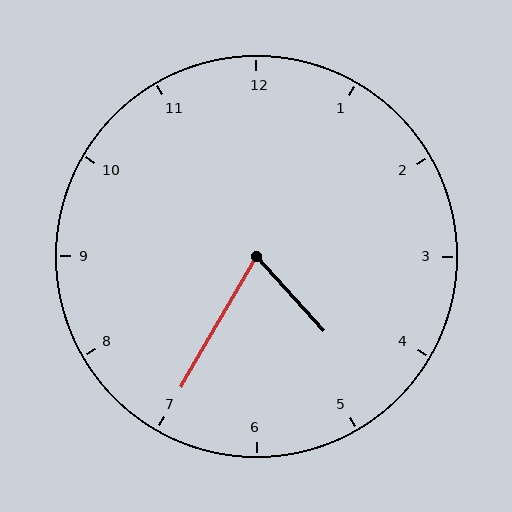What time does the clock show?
4:35.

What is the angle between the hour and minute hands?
Approximately 72 degrees.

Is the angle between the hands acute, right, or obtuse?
It is acute.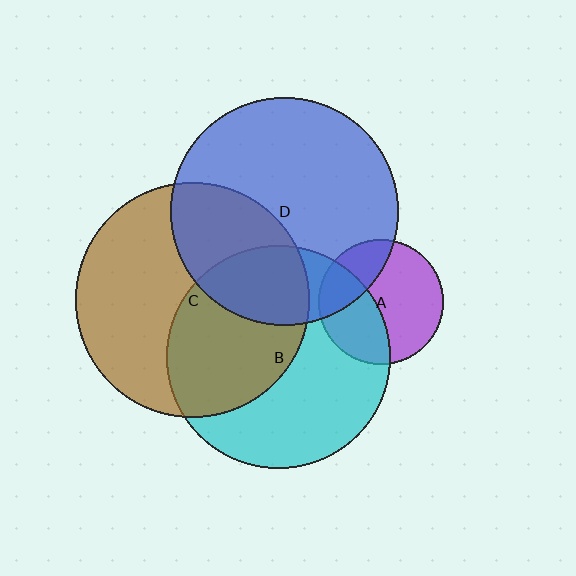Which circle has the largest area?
Circle C (brown).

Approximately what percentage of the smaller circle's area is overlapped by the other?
Approximately 40%.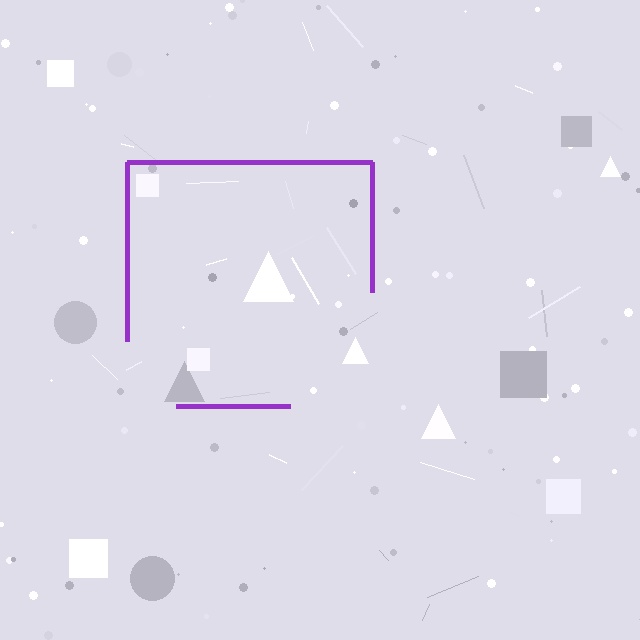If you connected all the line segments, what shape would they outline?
They would outline a square.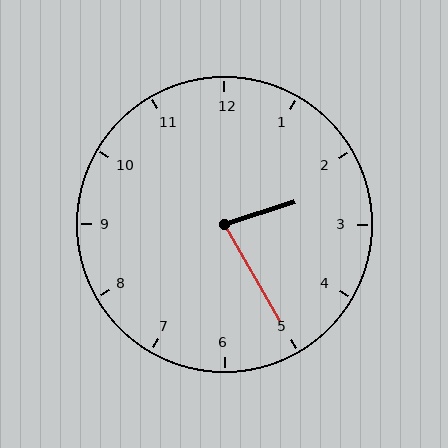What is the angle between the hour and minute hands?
Approximately 78 degrees.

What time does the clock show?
2:25.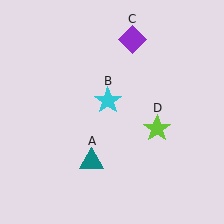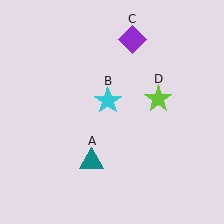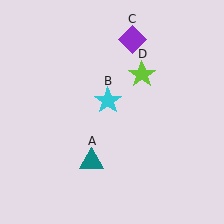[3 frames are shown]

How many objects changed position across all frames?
1 object changed position: lime star (object D).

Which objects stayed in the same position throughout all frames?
Teal triangle (object A) and cyan star (object B) and purple diamond (object C) remained stationary.